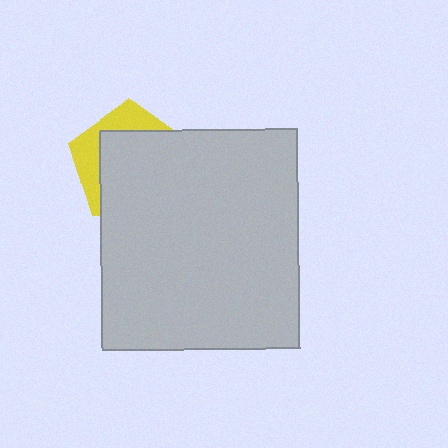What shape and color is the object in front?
The object in front is a light gray rectangle.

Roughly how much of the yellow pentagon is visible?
A small part of it is visible (roughly 31%).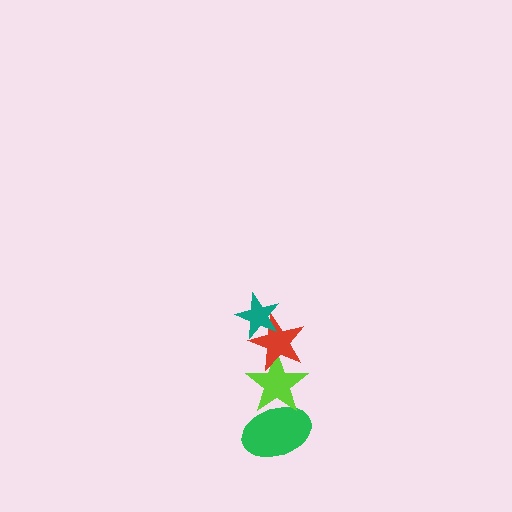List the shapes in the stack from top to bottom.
From top to bottom: the teal star, the red star, the lime star, the green ellipse.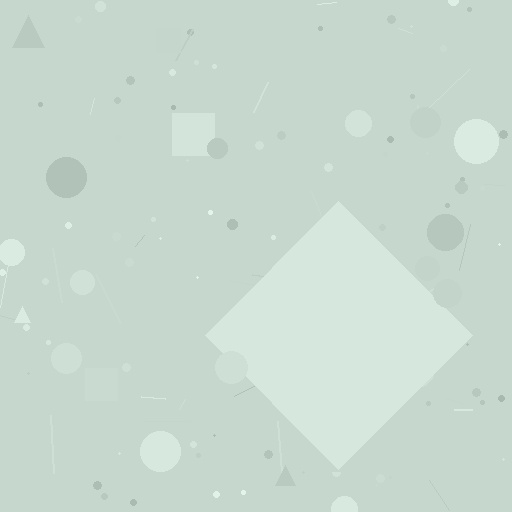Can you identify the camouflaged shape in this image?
The camouflaged shape is a diamond.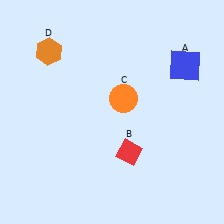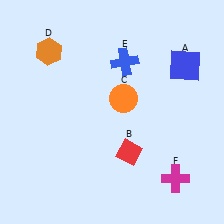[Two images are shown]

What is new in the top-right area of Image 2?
A blue cross (E) was added in the top-right area of Image 2.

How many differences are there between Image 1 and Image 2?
There are 2 differences between the two images.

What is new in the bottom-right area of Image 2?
A magenta cross (F) was added in the bottom-right area of Image 2.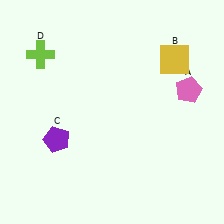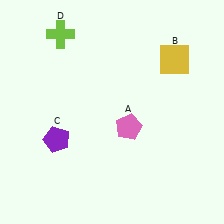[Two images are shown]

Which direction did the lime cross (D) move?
The lime cross (D) moved right.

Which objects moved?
The objects that moved are: the pink pentagon (A), the lime cross (D).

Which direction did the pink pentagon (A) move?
The pink pentagon (A) moved left.